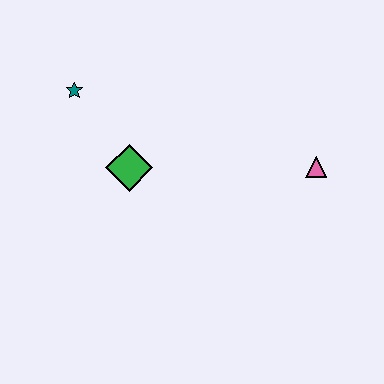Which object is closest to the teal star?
The green diamond is closest to the teal star.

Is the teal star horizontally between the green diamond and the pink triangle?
No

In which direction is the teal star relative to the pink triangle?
The teal star is to the left of the pink triangle.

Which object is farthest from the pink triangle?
The teal star is farthest from the pink triangle.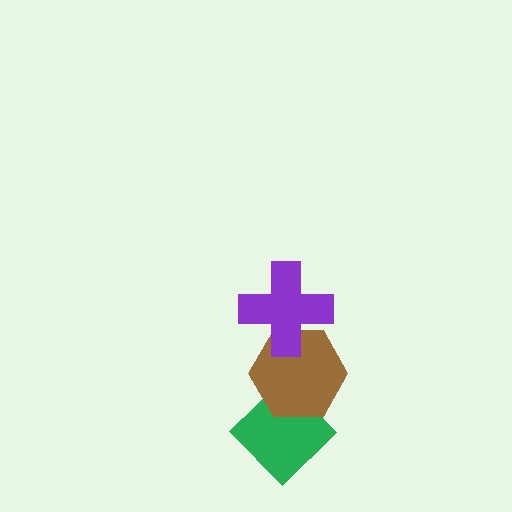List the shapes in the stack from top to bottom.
From top to bottom: the purple cross, the brown hexagon, the green diamond.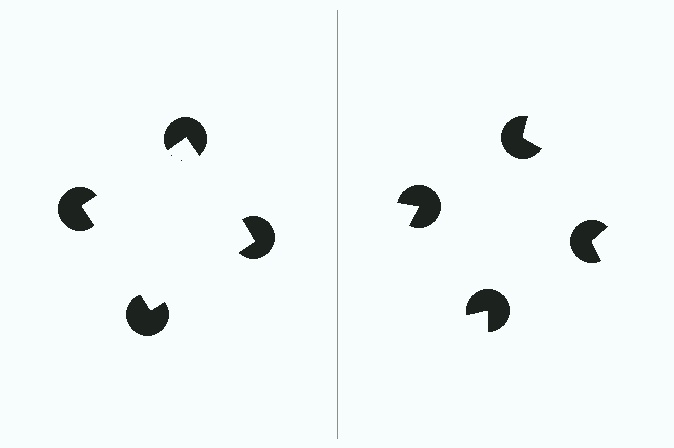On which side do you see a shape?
An illusory square appears on the left side. On the right side the wedge cuts are rotated, so no coherent shape forms.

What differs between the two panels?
The pac-man discs are positioned identically on both sides; only the wedge orientations differ. On the left they align to a square; on the right they are misaligned.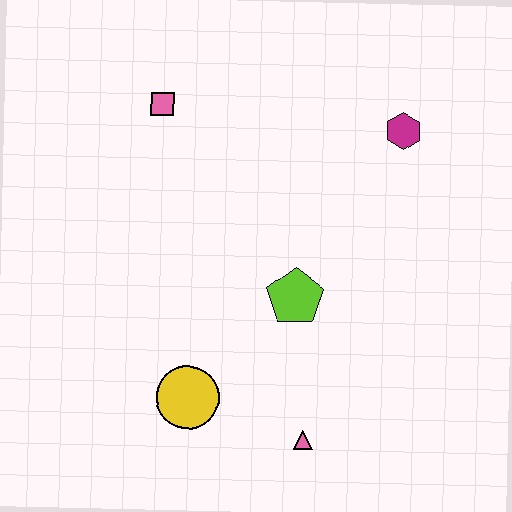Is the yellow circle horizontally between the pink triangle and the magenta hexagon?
No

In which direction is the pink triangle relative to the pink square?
The pink triangle is below the pink square.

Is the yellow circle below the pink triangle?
No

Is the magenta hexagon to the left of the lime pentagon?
No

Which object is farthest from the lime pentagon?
The pink square is farthest from the lime pentagon.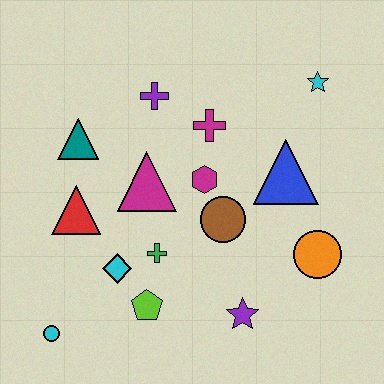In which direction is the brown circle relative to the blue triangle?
The brown circle is to the left of the blue triangle.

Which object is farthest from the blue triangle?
The cyan circle is farthest from the blue triangle.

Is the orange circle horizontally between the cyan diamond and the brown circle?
No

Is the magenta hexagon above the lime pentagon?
Yes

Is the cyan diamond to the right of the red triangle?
Yes